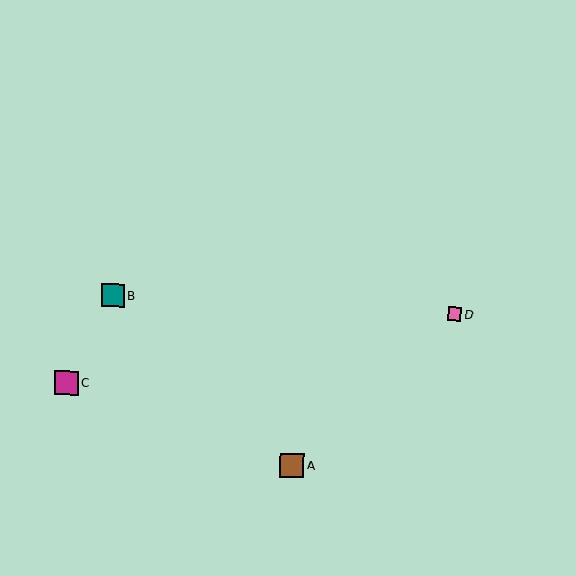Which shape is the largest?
The brown square (labeled A) is the largest.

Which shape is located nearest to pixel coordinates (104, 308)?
The teal square (labeled B) at (113, 295) is nearest to that location.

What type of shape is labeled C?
Shape C is a magenta square.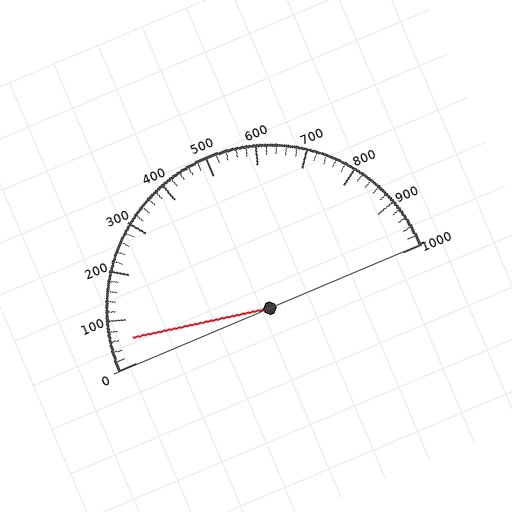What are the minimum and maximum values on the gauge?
The gauge ranges from 0 to 1000.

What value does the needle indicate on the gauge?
The needle indicates approximately 60.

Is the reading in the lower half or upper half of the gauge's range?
The reading is in the lower half of the range (0 to 1000).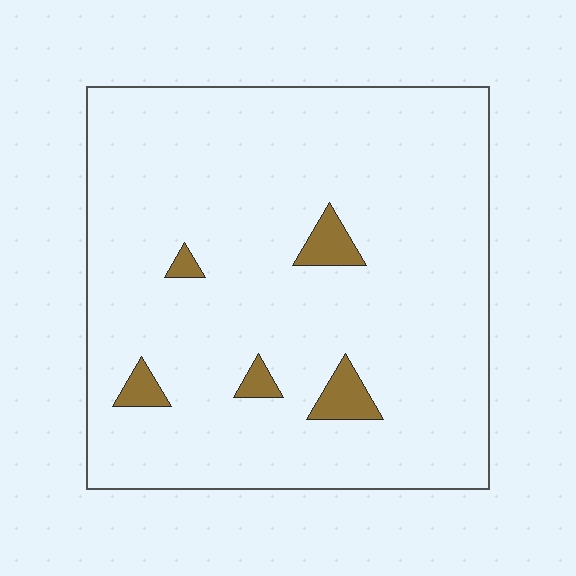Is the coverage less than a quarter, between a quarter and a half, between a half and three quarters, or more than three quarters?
Less than a quarter.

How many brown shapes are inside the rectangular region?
5.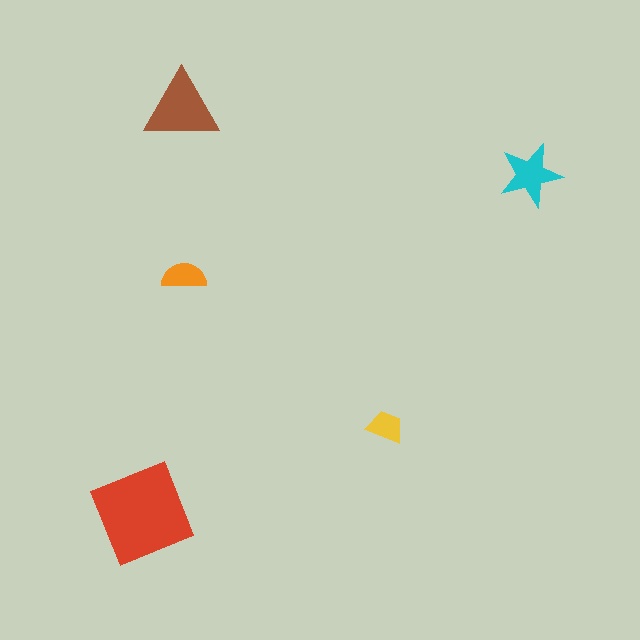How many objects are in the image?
There are 5 objects in the image.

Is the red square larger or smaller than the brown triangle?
Larger.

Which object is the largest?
The red square.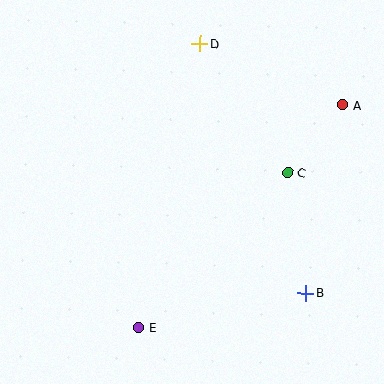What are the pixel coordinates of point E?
Point E is at (139, 328).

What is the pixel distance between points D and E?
The distance between D and E is 290 pixels.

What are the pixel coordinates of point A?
Point A is at (343, 105).